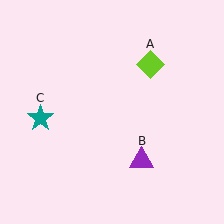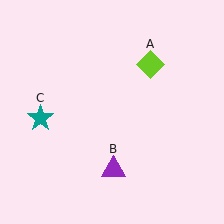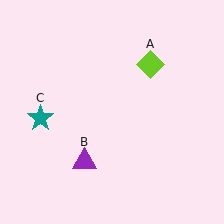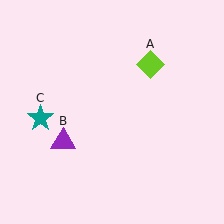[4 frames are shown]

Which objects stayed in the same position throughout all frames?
Lime diamond (object A) and teal star (object C) remained stationary.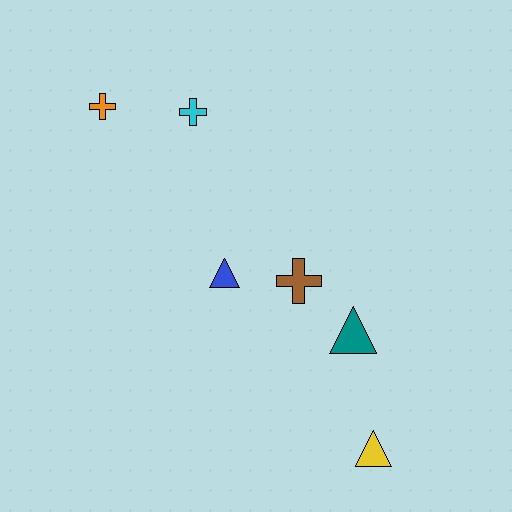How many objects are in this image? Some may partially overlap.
There are 6 objects.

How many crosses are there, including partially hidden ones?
There are 3 crosses.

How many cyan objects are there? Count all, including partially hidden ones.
There is 1 cyan object.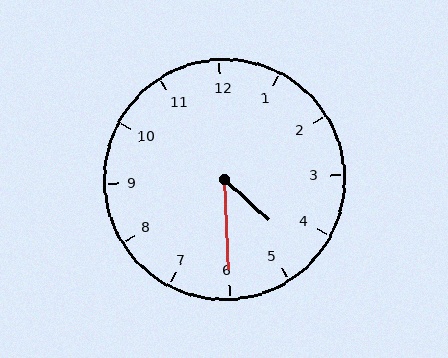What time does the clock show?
4:30.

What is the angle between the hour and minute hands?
Approximately 45 degrees.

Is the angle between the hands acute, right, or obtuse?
It is acute.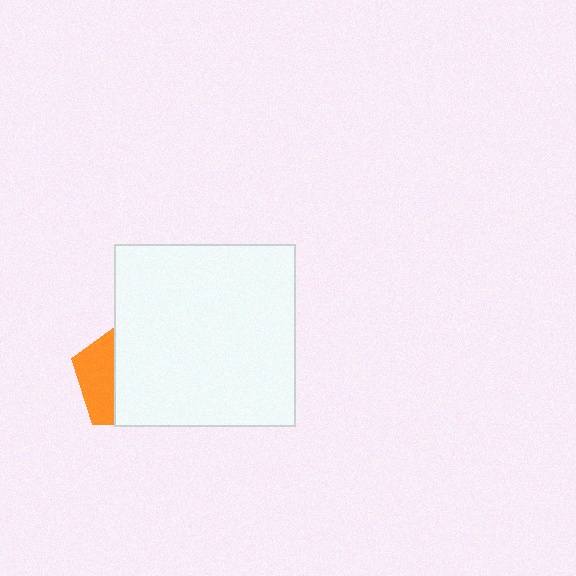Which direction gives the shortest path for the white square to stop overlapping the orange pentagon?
Moving right gives the shortest separation.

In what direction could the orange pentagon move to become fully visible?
The orange pentagon could move left. That would shift it out from behind the white square entirely.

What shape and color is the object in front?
The object in front is a white square.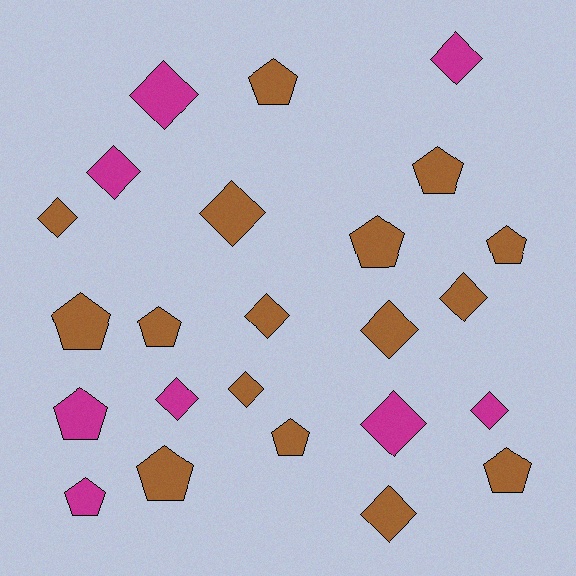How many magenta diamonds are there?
There are 6 magenta diamonds.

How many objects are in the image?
There are 24 objects.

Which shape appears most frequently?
Diamond, with 13 objects.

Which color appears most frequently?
Brown, with 16 objects.